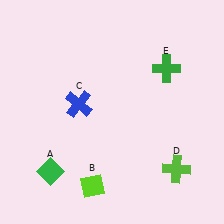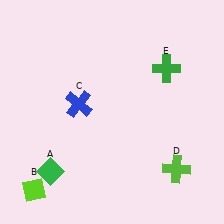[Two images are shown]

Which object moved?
The lime diamond (B) moved left.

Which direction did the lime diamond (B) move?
The lime diamond (B) moved left.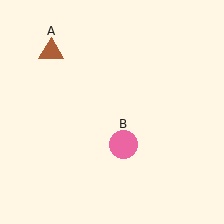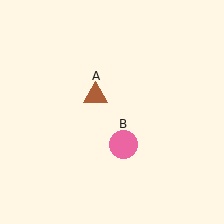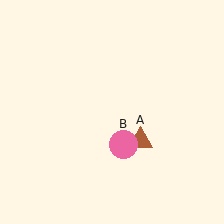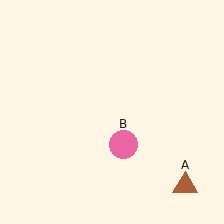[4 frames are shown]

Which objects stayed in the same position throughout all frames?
Pink circle (object B) remained stationary.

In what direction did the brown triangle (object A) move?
The brown triangle (object A) moved down and to the right.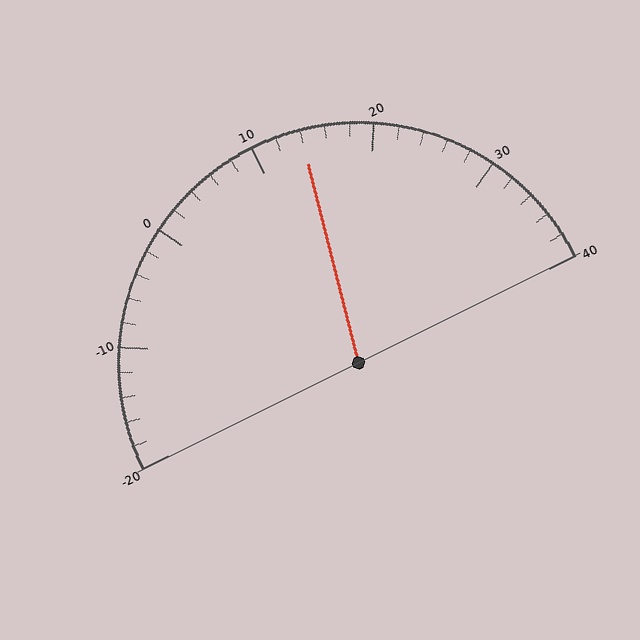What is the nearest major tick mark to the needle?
The nearest major tick mark is 10.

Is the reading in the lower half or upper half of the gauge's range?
The reading is in the upper half of the range (-20 to 40).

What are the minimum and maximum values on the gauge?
The gauge ranges from -20 to 40.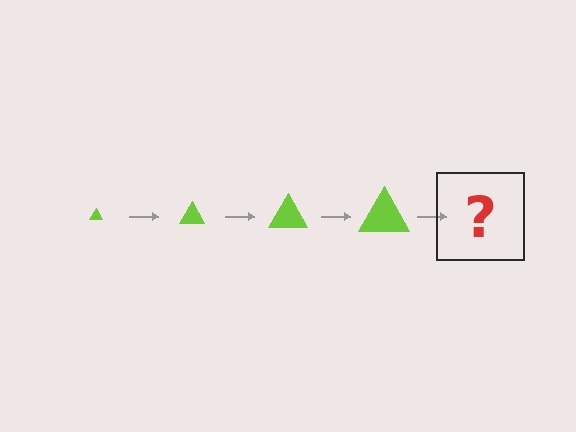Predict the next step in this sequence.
The next step is a lime triangle, larger than the previous one.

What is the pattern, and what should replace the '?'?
The pattern is that the triangle gets progressively larger each step. The '?' should be a lime triangle, larger than the previous one.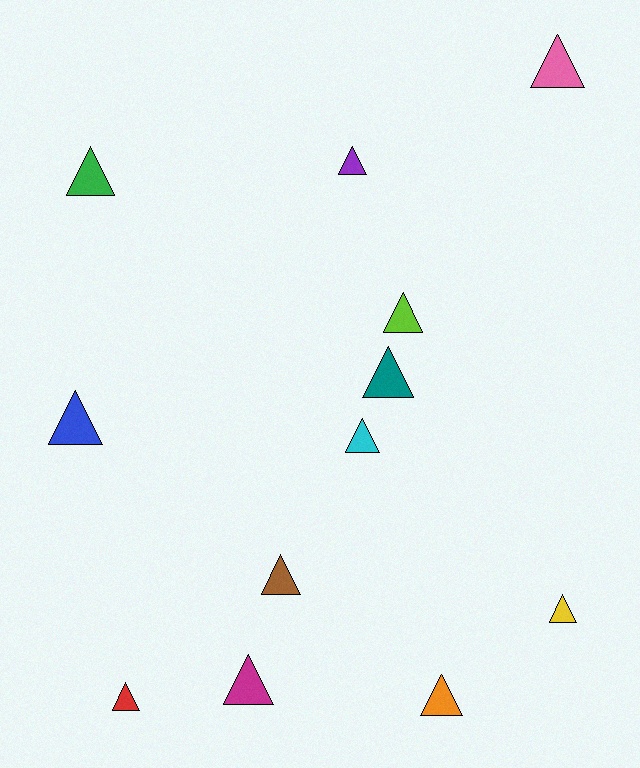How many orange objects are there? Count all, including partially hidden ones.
There is 1 orange object.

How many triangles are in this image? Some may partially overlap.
There are 12 triangles.